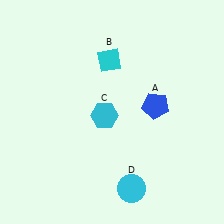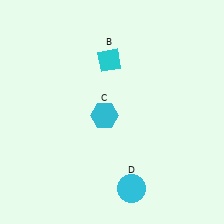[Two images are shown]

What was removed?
The blue pentagon (A) was removed in Image 2.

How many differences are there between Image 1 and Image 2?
There is 1 difference between the two images.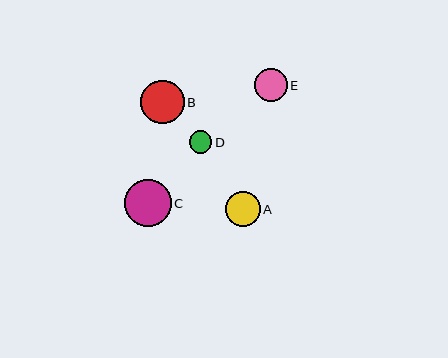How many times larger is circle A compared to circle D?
Circle A is approximately 1.5 times the size of circle D.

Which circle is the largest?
Circle C is the largest with a size of approximately 47 pixels.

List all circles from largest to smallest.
From largest to smallest: C, B, A, E, D.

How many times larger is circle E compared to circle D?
Circle E is approximately 1.5 times the size of circle D.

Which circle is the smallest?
Circle D is the smallest with a size of approximately 23 pixels.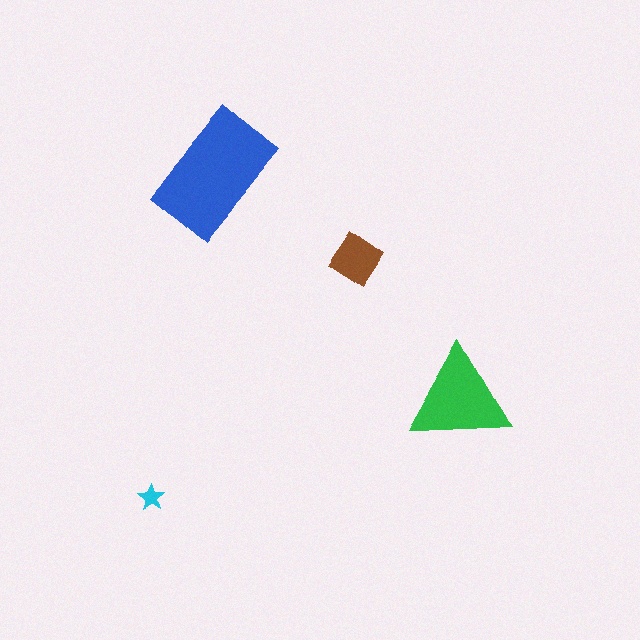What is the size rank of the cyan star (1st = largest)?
4th.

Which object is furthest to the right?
The green triangle is rightmost.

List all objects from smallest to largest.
The cyan star, the brown diamond, the green triangle, the blue rectangle.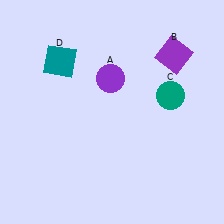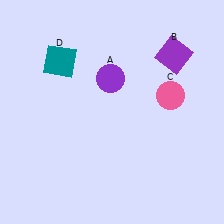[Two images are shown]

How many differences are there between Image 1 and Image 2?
There is 1 difference between the two images.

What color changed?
The circle (C) changed from teal in Image 1 to pink in Image 2.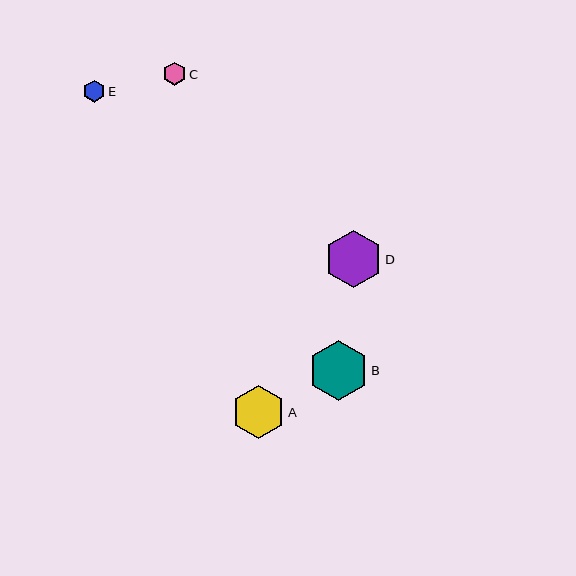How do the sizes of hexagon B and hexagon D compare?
Hexagon B and hexagon D are approximately the same size.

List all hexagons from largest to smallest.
From largest to smallest: B, D, A, C, E.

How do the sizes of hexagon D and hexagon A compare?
Hexagon D and hexagon A are approximately the same size.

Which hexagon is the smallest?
Hexagon E is the smallest with a size of approximately 22 pixels.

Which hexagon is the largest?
Hexagon B is the largest with a size of approximately 60 pixels.